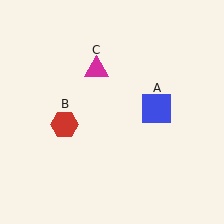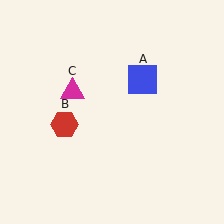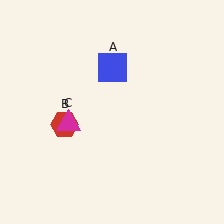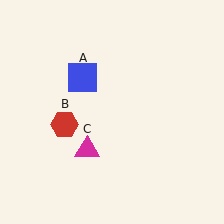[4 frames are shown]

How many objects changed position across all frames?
2 objects changed position: blue square (object A), magenta triangle (object C).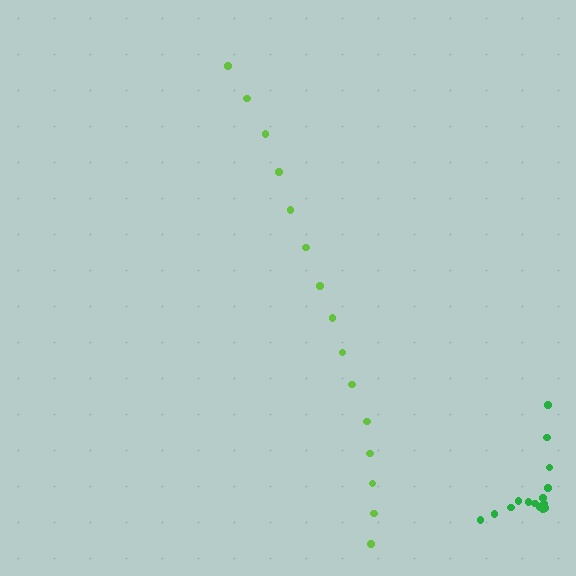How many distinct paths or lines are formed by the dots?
There are 2 distinct paths.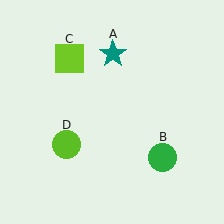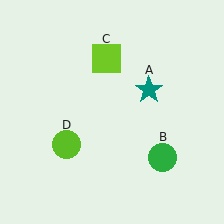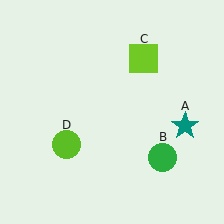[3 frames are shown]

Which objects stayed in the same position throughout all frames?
Green circle (object B) and lime circle (object D) remained stationary.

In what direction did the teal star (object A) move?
The teal star (object A) moved down and to the right.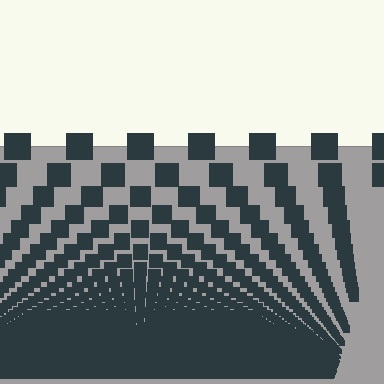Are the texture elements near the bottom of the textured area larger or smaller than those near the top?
Smaller. The gradient is inverted — elements near the bottom are smaller and denser.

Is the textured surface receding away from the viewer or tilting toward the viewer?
The surface appears to tilt toward the viewer. Texture elements get larger and sparser toward the top.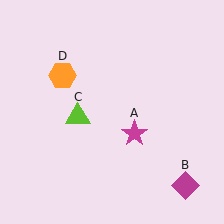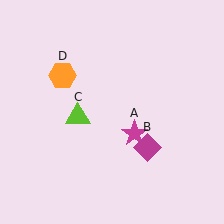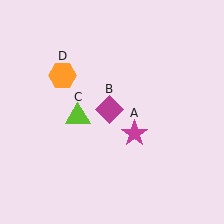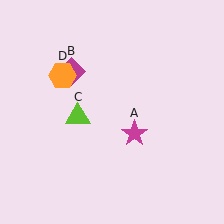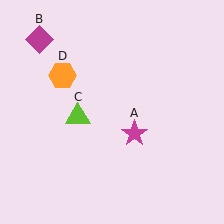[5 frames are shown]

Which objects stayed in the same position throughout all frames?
Magenta star (object A) and lime triangle (object C) and orange hexagon (object D) remained stationary.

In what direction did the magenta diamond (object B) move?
The magenta diamond (object B) moved up and to the left.